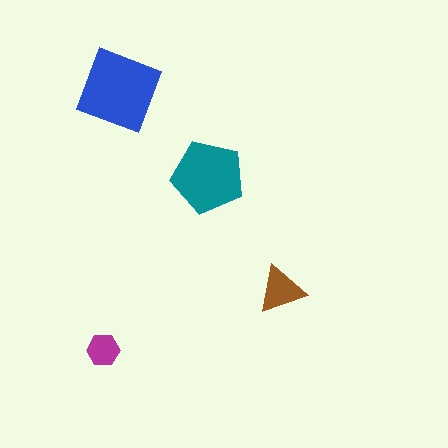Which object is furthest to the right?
The brown triangle is rightmost.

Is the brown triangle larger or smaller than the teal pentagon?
Smaller.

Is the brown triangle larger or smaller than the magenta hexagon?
Larger.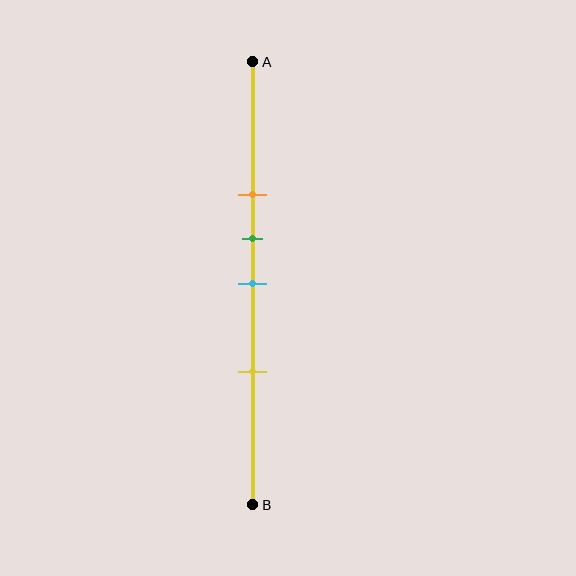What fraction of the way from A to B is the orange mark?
The orange mark is approximately 30% (0.3) of the way from A to B.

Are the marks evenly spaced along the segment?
No, the marks are not evenly spaced.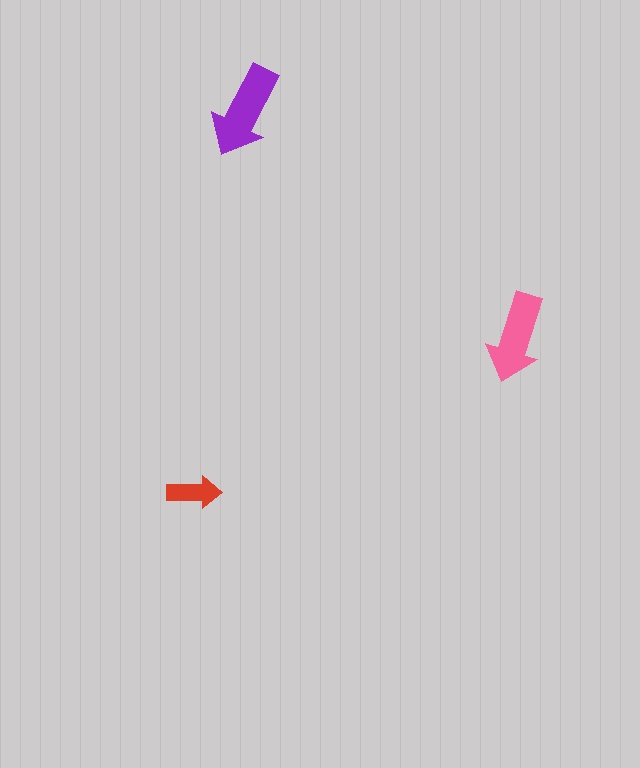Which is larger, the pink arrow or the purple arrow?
The purple one.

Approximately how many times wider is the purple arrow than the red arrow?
About 1.5 times wider.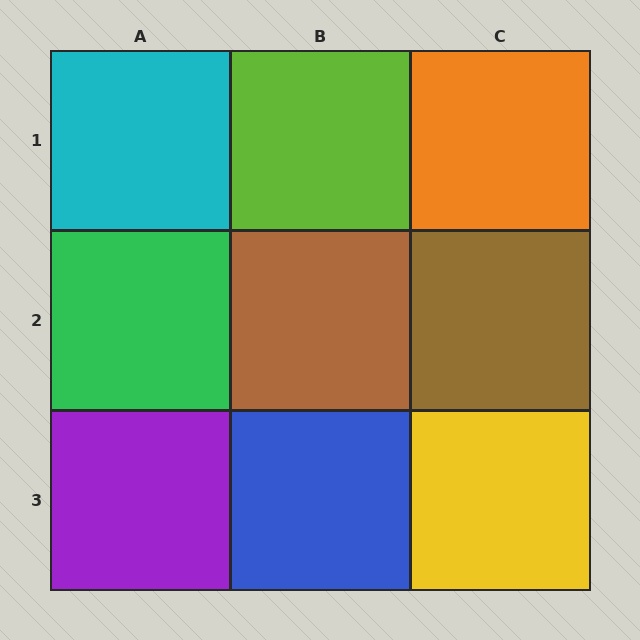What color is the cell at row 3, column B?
Blue.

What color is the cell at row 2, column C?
Brown.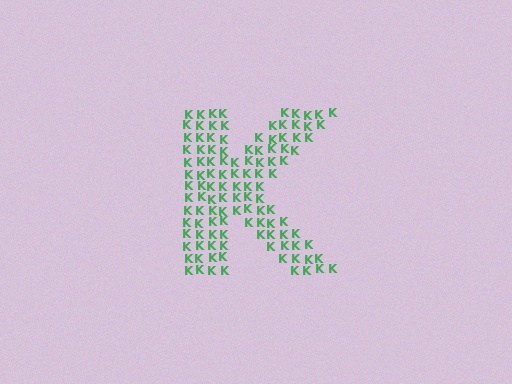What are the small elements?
The small elements are letter K's.